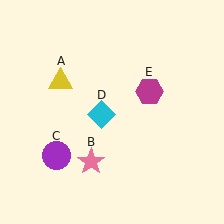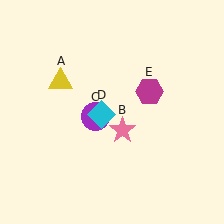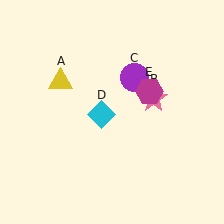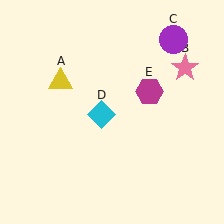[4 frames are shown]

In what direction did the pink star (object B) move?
The pink star (object B) moved up and to the right.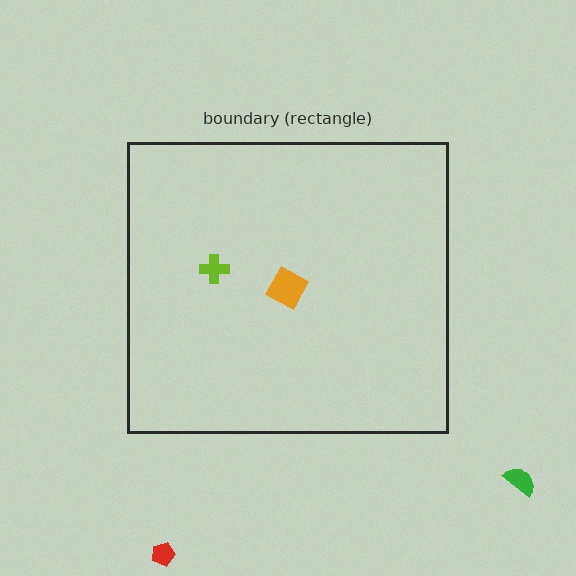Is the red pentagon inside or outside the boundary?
Outside.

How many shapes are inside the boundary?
2 inside, 2 outside.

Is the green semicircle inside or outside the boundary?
Outside.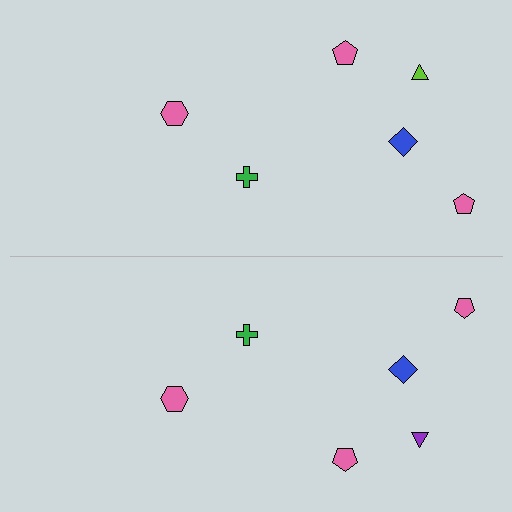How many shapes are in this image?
There are 12 shapes in this image.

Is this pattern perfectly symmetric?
No, the pattern is not perfectly symmetric. The purple triangle on the bottom side breaks the symmetry — its mirror counterpart is lime.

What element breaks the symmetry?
The purple triangle on the bottom side breaks the symmetry — its mirror counterpart is lime.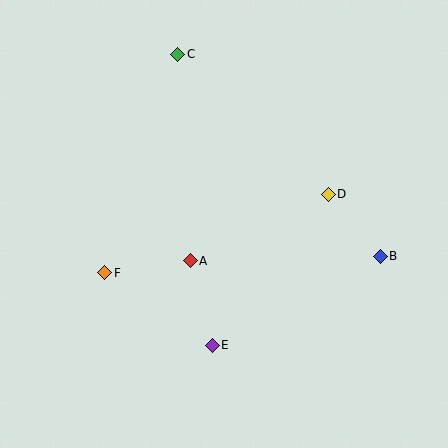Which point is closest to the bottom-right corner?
Point B is closest to the bottom-right corner.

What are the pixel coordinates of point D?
Point D is at (328, 194).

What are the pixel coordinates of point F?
Point F is at (105, 273).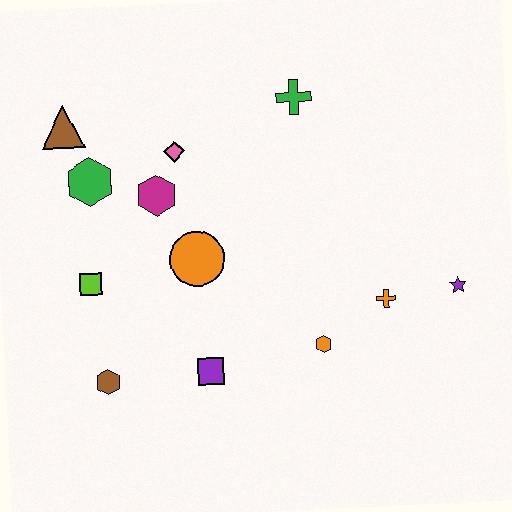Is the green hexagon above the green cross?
No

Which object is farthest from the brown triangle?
The purple star is farthest from the brown triangle.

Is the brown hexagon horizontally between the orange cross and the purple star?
No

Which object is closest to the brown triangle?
The green hexagon is closest to the brown triangle.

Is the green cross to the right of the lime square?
Yes